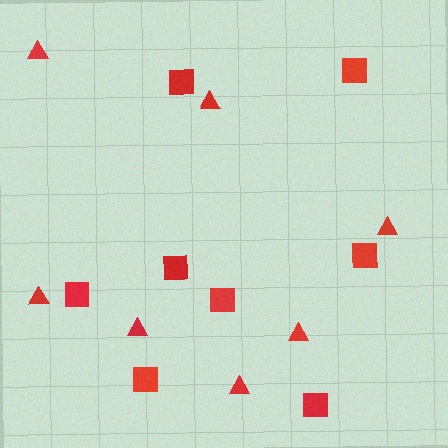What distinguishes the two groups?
There are 2 groups: one group of squares (8) and one group of triangles (7).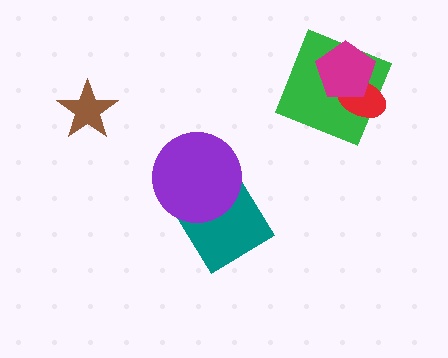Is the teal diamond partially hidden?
Yes, it is partially covered by another shape.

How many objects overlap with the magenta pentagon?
2 objects overlap with the magenta pentagon.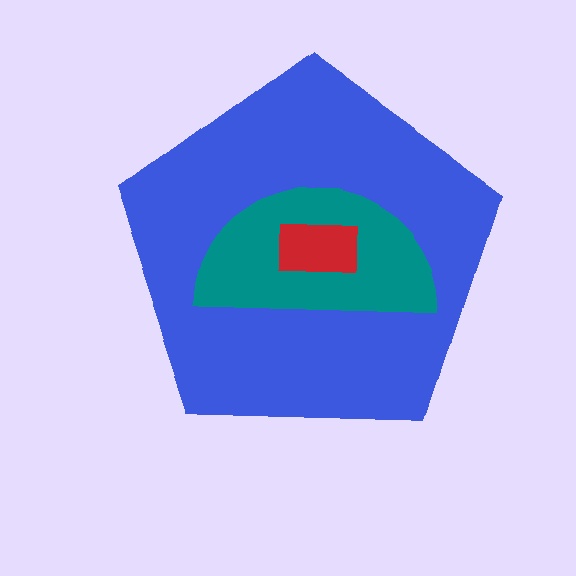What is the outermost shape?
The blue pentagon.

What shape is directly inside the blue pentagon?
The teal semicircle.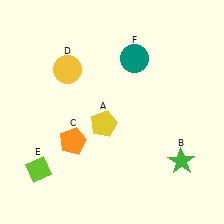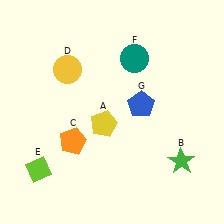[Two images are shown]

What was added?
A blue pentagon (G) was added in Image 2.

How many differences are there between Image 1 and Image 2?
There is 1 difference between the two images.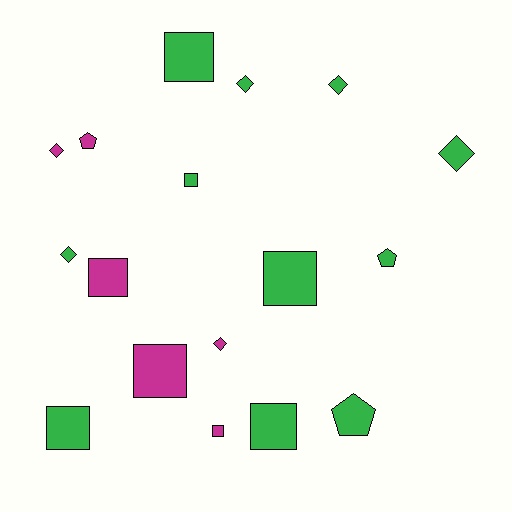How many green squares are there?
There are 5 green squares.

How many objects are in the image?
There are 17 objects.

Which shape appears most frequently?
Square, with 8 objects.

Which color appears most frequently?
Green, with 11 objects.